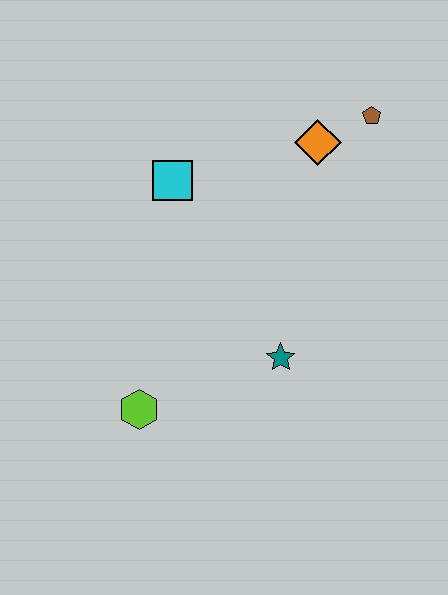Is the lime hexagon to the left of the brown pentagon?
Yes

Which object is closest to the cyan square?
The orange diamond is closest to the cyan square.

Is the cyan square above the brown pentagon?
No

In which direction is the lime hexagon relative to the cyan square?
The lime hexagon is below the cyan square.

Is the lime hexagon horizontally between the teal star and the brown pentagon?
No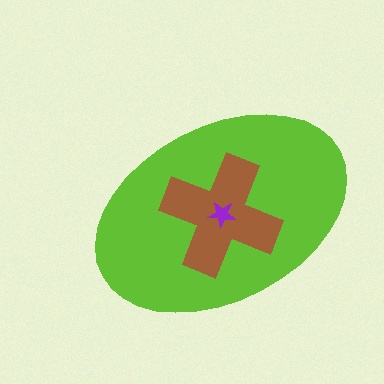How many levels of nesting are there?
3.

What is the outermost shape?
The lime ellipse.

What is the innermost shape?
The purple star.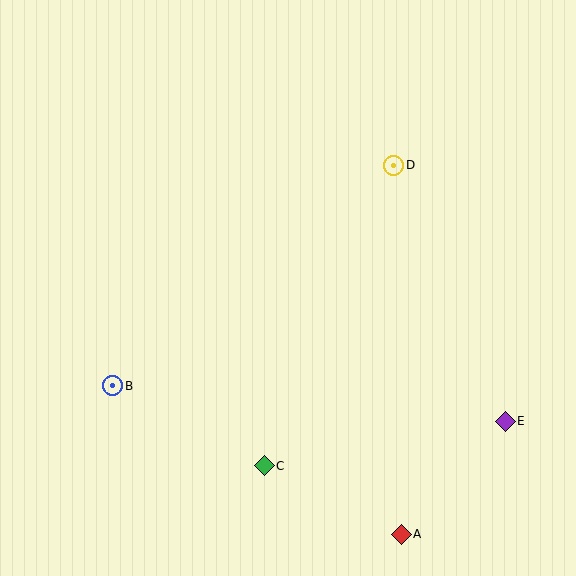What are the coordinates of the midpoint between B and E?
The midpoint between B and E is at (309, 403).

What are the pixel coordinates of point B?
Point B is at (113, 386).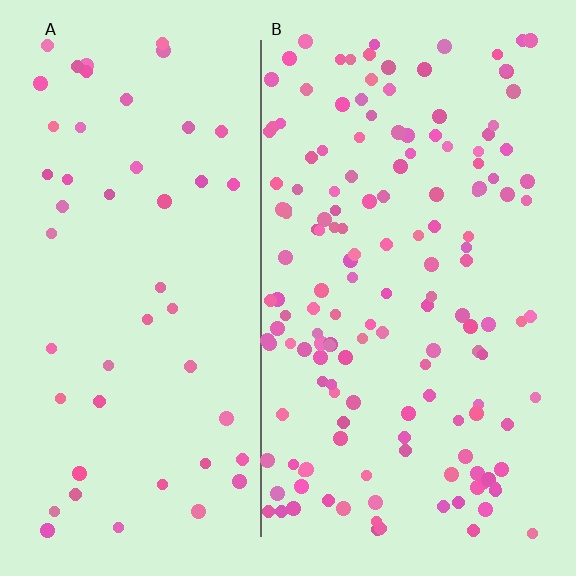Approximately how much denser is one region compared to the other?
Approximately 3.0× — region B over region A.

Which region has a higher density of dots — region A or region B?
B (the right).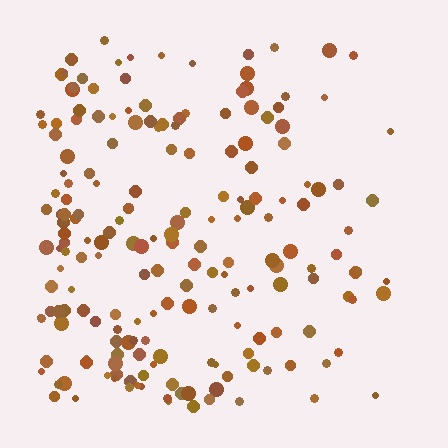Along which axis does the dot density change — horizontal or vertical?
Horizontal.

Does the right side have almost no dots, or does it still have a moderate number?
Still a moderate number, just noticeably fewer than the left.